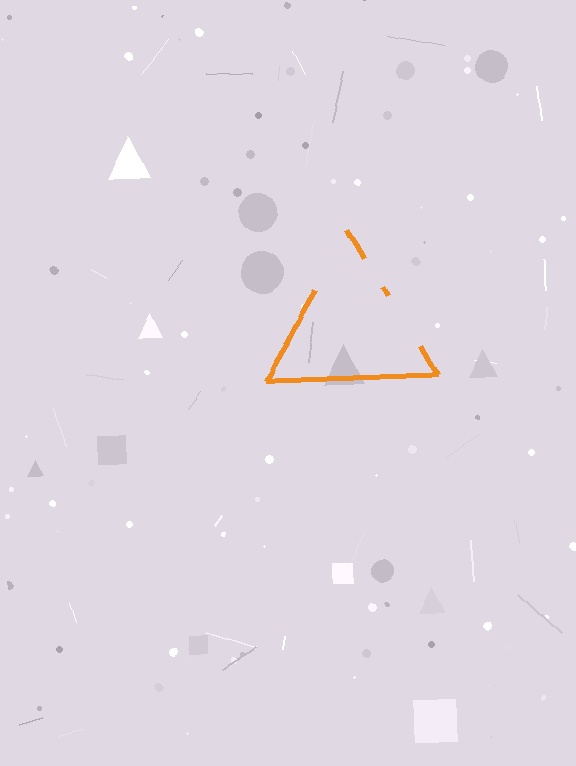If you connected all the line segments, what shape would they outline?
They would outline a triangle.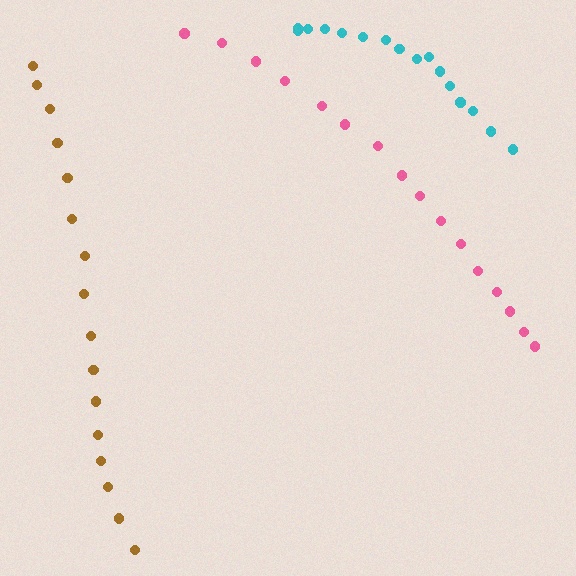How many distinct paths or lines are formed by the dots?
There are 3 distinct paths.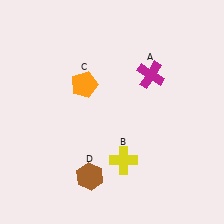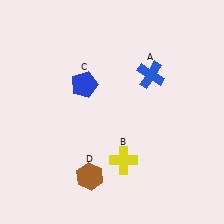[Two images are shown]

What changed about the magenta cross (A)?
In Image 1, A is magenta. In Image 2, it changed to blue.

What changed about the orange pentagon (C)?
In Image 1, C is orange. In Image 2, it changed to blue.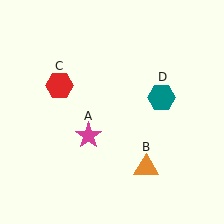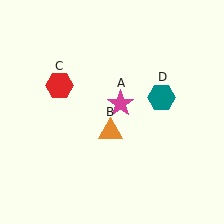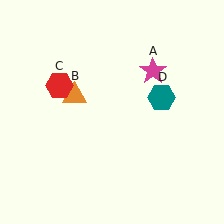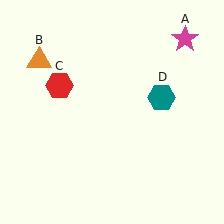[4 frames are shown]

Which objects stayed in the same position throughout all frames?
Red hexagon (object C) and teal hexagon (object D) remained stationary.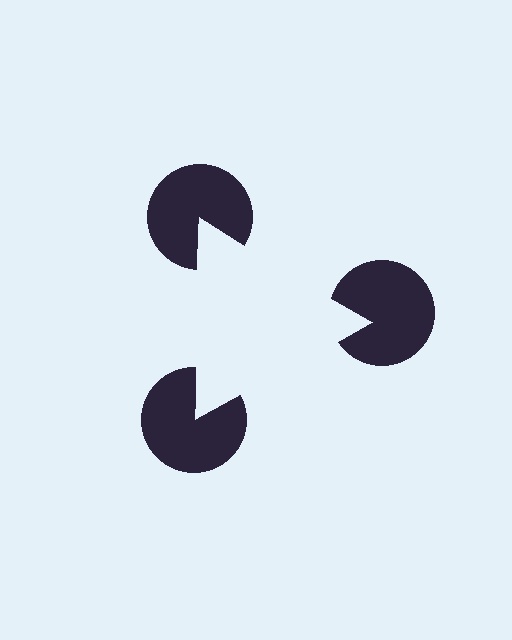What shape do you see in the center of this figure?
An illusory triangle — its edges are inferred from the aligned wedge cuts in the pac-man discs, not physically drawn.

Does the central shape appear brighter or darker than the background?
It typically appears slightly brighter than the background, even though no actual brightness change is drawn.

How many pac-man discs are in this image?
There are 3 — one at each vertex of the illusory triangle.